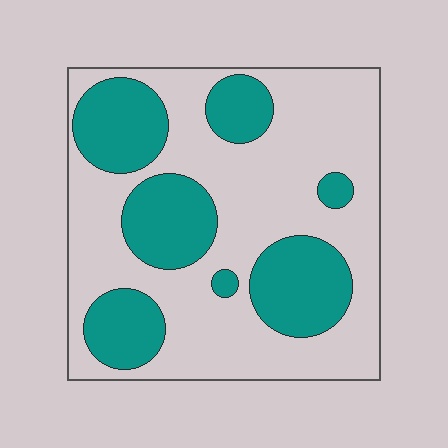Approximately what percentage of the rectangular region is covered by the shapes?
Approximately 35%.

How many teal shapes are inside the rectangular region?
7.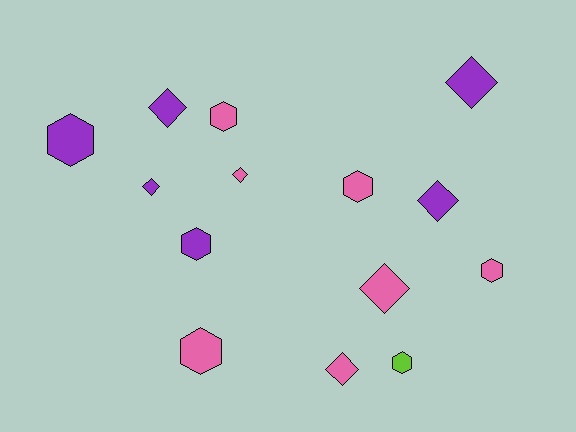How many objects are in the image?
There are 14 objects.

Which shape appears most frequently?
Hexagon, with 7 objects.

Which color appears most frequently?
Pink, with 7 objects.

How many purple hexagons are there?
There are 2 purple hexagons.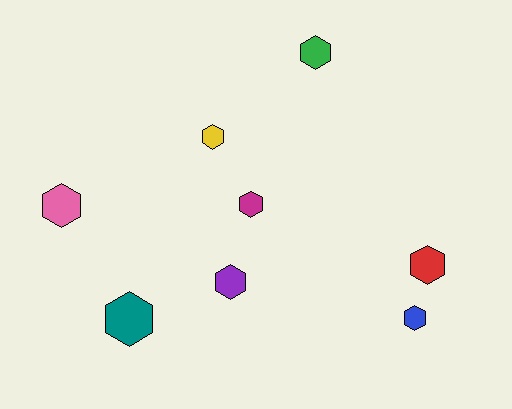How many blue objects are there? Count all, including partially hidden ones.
There is 1 blue object.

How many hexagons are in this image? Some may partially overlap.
There are 8 hexagons.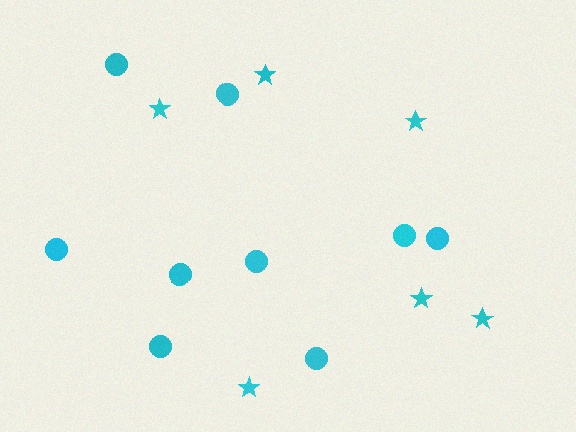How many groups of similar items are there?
There are 2 groups: one group of circles (9) and one group of stars (6).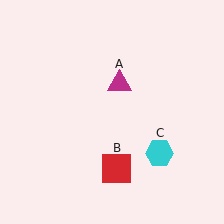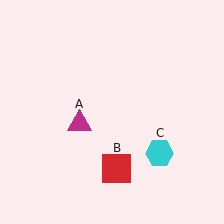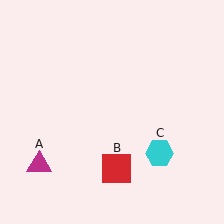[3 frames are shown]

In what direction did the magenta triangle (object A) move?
The magenta triangle (object A) moved down and to the left.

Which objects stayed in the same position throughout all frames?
Red square (object B) and cyan hexagon (object C) remained stationary.